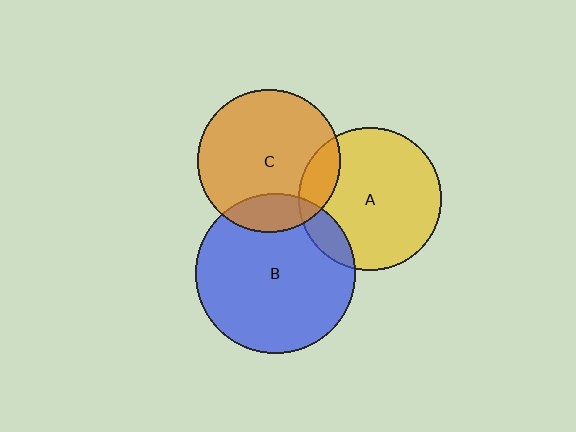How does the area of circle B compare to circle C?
Approximately 1.2 times.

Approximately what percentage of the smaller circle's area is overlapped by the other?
Approximately 15%.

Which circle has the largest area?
Circle B (blue).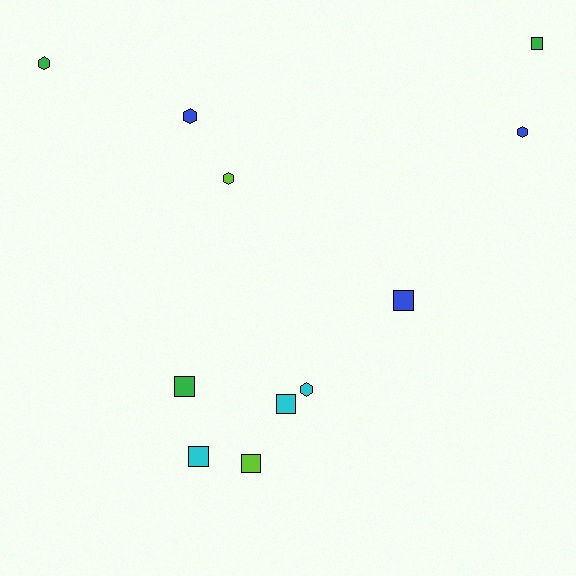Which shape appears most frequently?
Square, with 6 objects.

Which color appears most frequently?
Green, with 3 objects.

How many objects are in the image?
There are 11 objects.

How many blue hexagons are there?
There are 2 blue hexagons.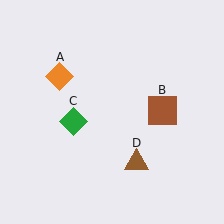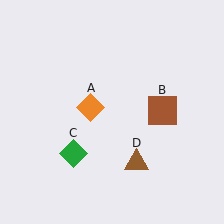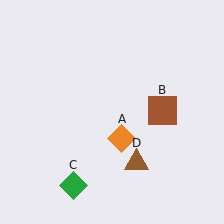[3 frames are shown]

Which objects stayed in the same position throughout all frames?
Brown square (object B) and brown triangle (object D) remained stationary.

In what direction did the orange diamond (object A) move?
The orange diamond (object A) moved down and to the right.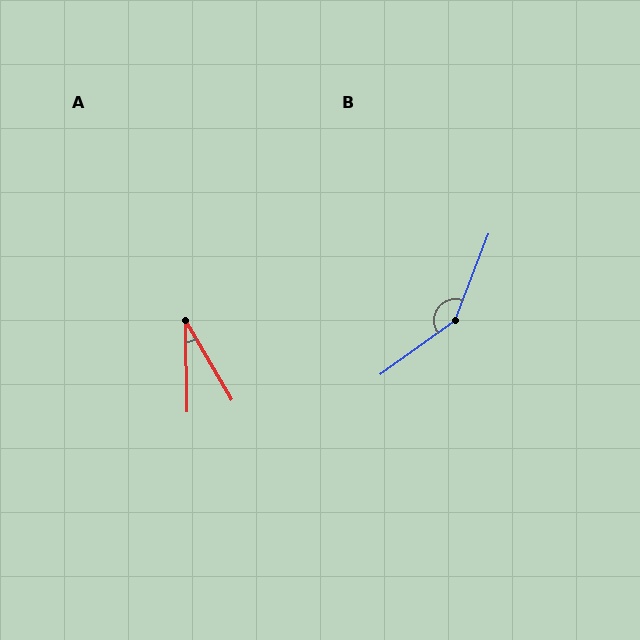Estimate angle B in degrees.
Approximately 147 degrees.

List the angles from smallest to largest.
A (29°), B (147°).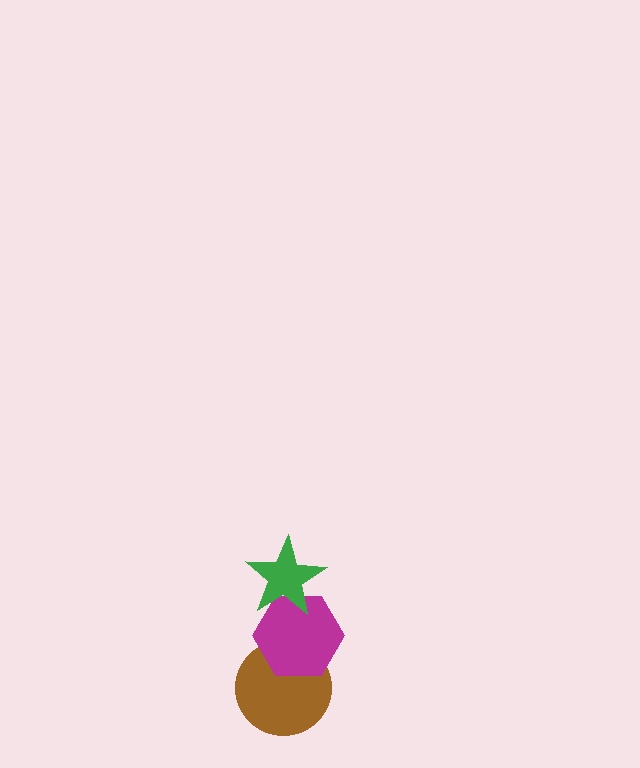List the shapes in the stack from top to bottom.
From top to bottom: the green star, the magenta hexagon, the brown circle.